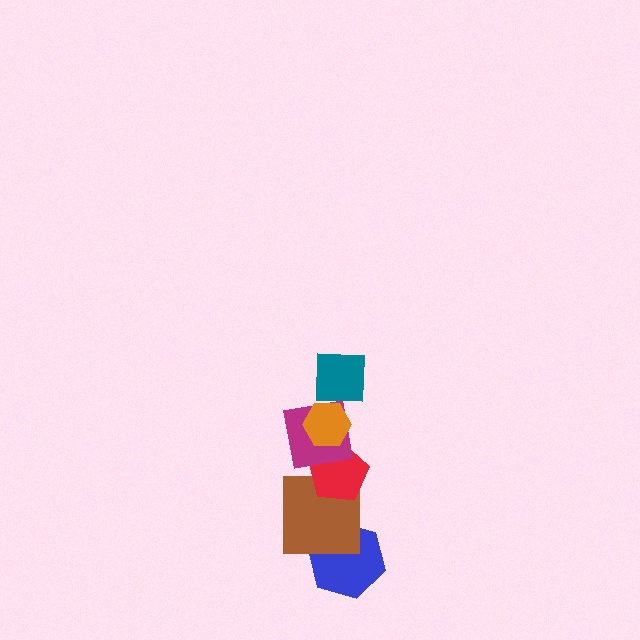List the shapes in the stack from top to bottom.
From top to bottom: the teal square, the orange hexagon, the magenta square, the red pentagon, the brown square, the blue hexagon.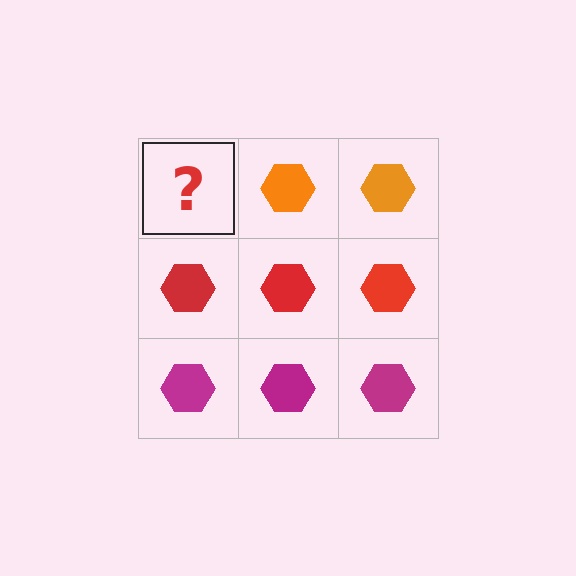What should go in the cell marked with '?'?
The missing cell should contain an orange hexagon.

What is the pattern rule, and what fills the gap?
The rule is that each row has a consistent color. The gap should be filled with an orange hexagon.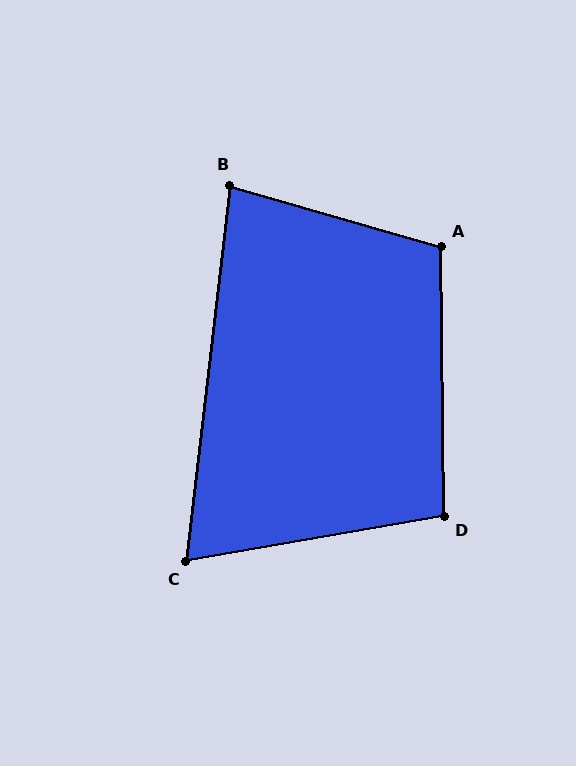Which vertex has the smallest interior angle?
C, at approximately 74 degrees.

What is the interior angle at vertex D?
Approximately 99 degrees (obtuse).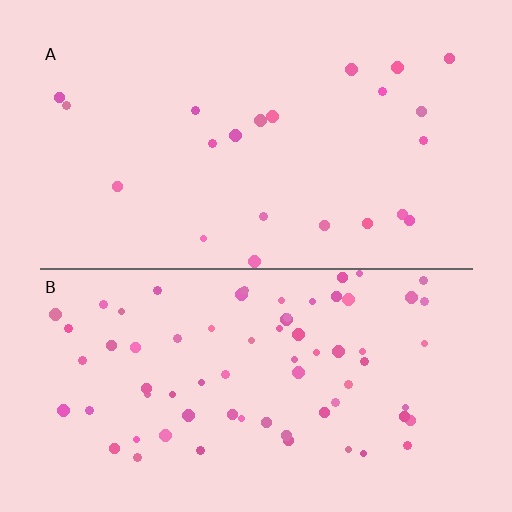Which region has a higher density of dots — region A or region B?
B (the bottom).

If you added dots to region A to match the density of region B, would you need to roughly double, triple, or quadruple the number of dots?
Approximately triple.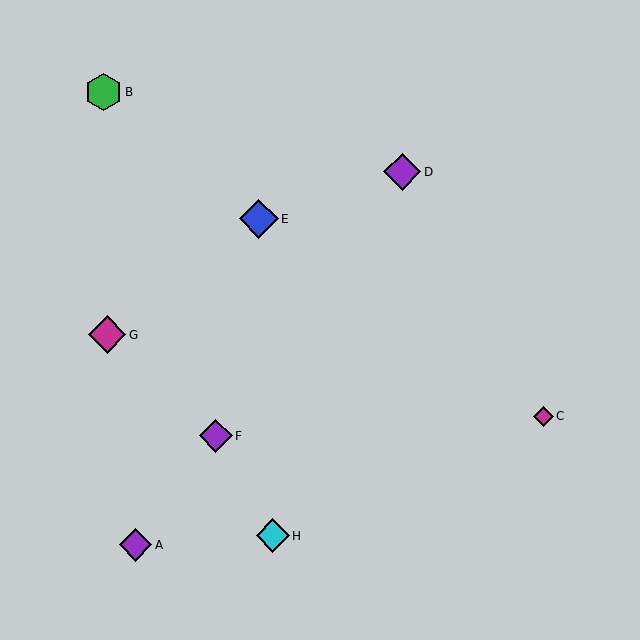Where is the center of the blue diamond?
The center of the blue diamond is at (259, 219).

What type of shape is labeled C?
Shape C is a magenta diamond.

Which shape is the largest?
The blue diamond (labeled E) is the largest.